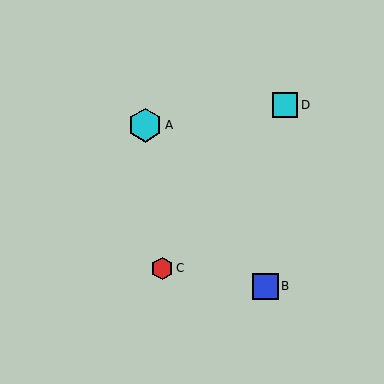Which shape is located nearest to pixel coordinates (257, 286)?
The blue square (labeled B) at (265, 286) is nearest to that location.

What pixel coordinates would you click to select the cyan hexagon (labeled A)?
Click at (145, 125) to select the cyan hexagon A.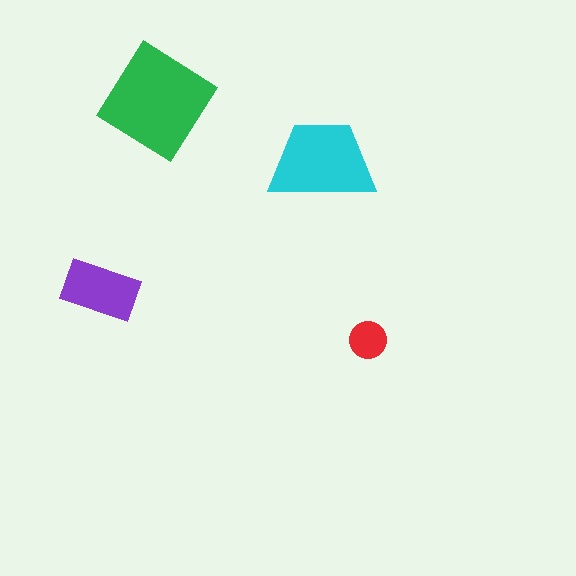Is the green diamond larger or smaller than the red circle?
Larger.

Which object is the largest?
The green diamond.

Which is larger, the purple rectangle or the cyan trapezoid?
The cyan trapezoid.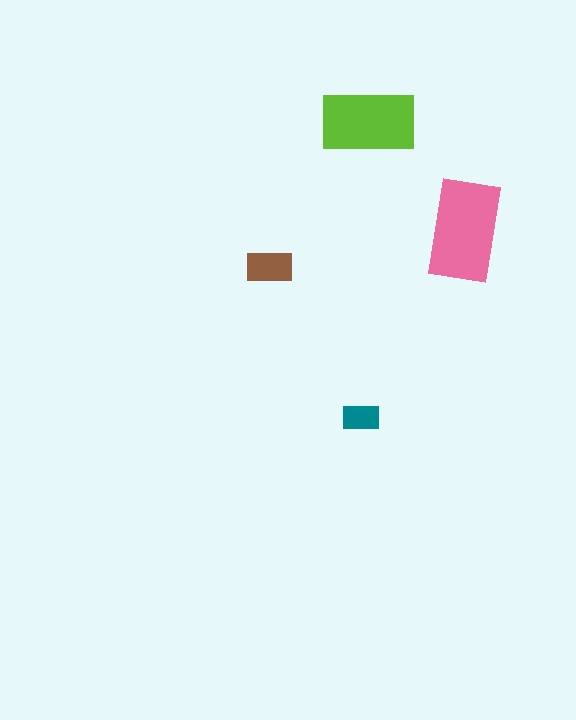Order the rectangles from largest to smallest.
the pink one, the lime one, the brown one, the teal one.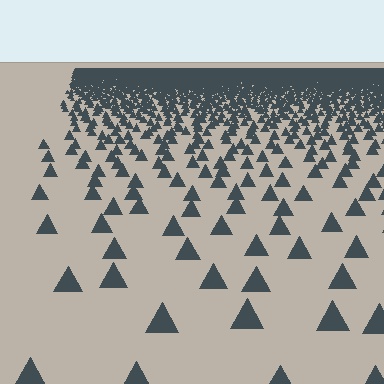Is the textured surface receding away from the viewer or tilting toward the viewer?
The surface is receding away from the viewer. Texture elements get smaller and denser toward the top.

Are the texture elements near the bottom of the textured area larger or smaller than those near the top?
Larger. Near the bottom, elements are closer to the viewer and appear at a bigger on-screen size.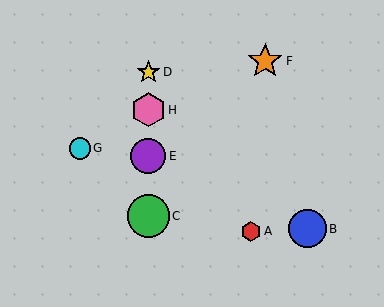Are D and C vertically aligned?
Yes, both are at x≈148.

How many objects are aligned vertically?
4 objects (C, D, E, H) are aligned vertically.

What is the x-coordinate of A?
Object A is at x≈251.